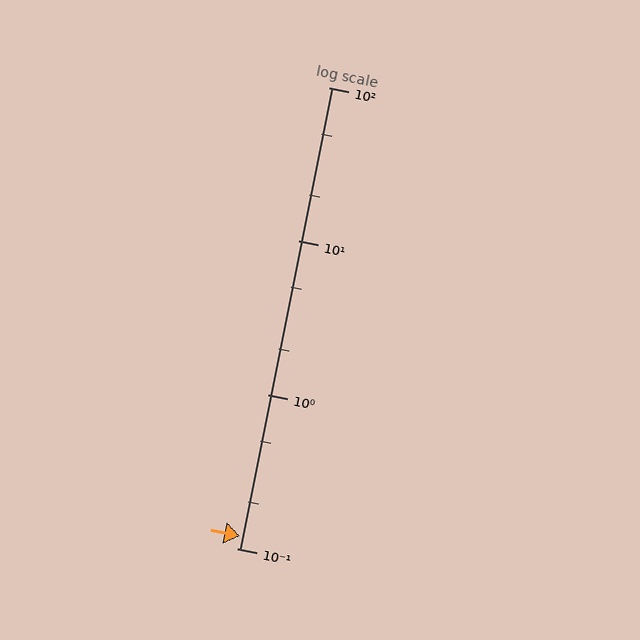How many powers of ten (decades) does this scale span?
The scale spans 3 decades, from 0.1 to 100.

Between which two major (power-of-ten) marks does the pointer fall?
The pointer is between 0.1 and 1.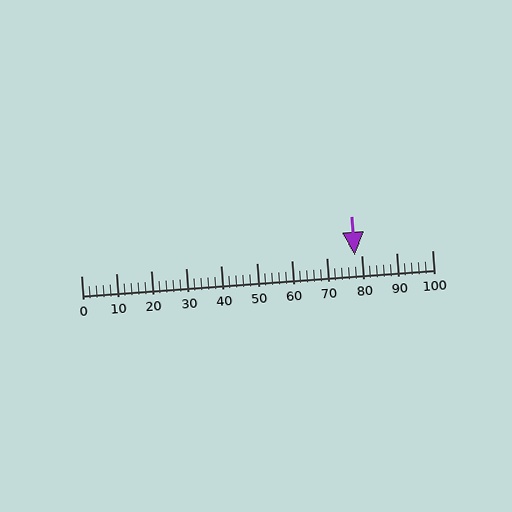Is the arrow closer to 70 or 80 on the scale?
The arrow is closer to 80.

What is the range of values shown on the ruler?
The ruler shows values from 0 to 100.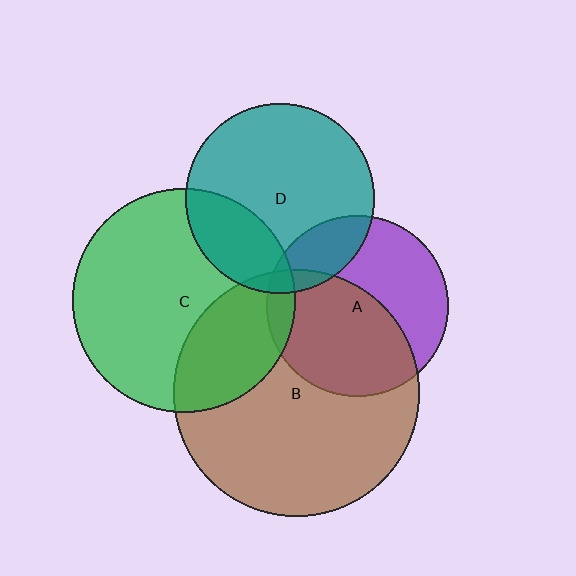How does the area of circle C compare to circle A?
Approximately 1.5 times.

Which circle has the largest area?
Circle B (brown).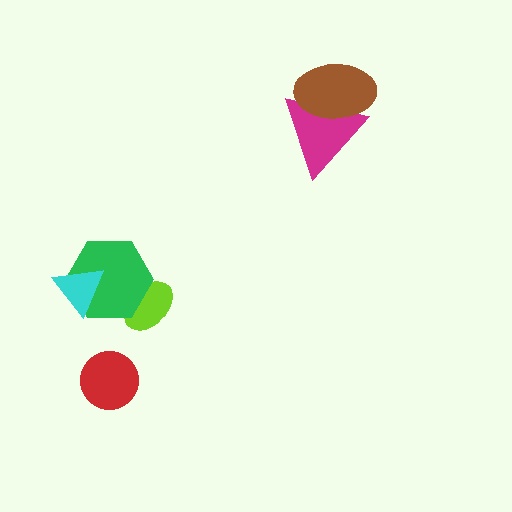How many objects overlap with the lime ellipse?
1 object overlaps with the lime ellipse.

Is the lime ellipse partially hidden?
Yes, it is partially covered by another shape.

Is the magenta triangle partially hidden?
Yes, it is partially covered by another shape.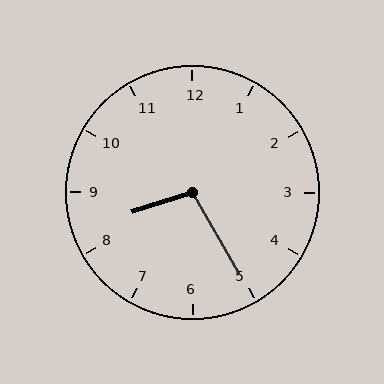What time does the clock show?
8:25.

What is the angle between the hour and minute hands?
Approximately 102 degrees.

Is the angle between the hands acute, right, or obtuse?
It is obtuse.